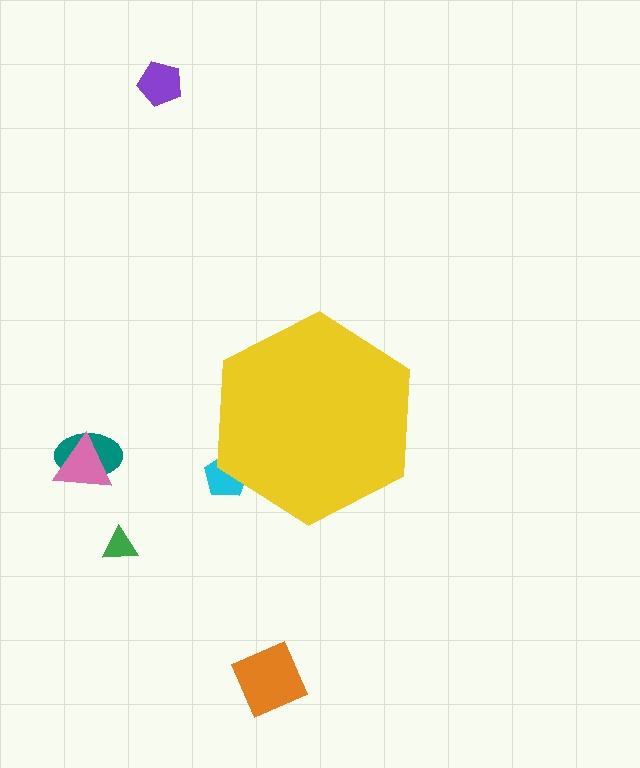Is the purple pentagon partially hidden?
No, the purple pentagon is fully visible.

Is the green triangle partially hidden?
No, the green triangle is fully visible.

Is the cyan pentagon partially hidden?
Yes, the cyan pentagon is partially hidden behind the yellow hexagon.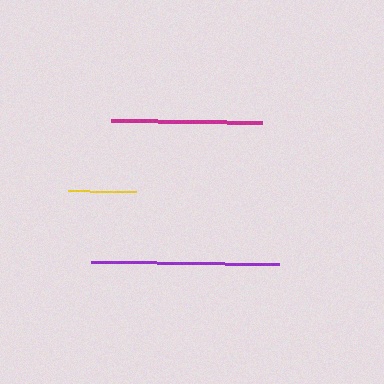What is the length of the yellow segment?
The yellow segment is approximately 68 pixels long.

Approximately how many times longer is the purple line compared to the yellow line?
The purple line is approximately 2.8 times the length of the yellow line.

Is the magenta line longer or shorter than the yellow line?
The magenta line is longer than the yellow line.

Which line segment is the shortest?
The yellow line is the shortest at approximately 68 pixels.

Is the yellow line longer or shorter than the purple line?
The purple line is longer than the yellow line.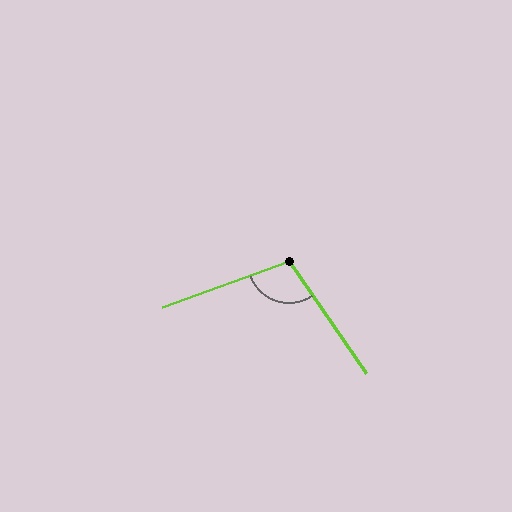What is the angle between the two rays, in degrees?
Approximately 105 degrees.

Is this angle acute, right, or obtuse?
It is obtuse.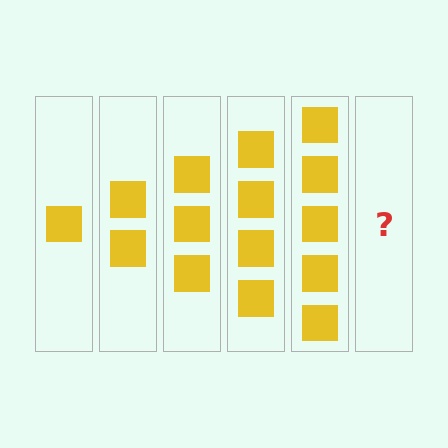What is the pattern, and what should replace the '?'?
The pattern is that each step adds one more square. The '?' should be 6 squares.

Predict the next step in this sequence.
The next step is 6 squares.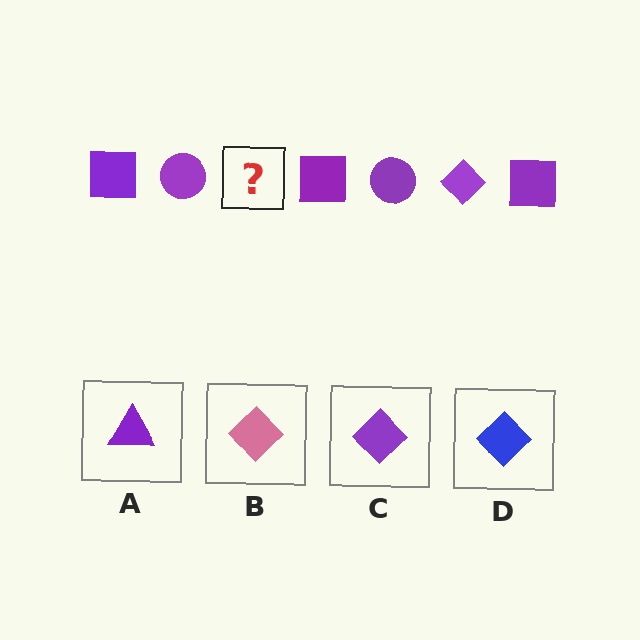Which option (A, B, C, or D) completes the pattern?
C.